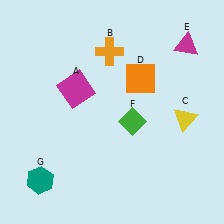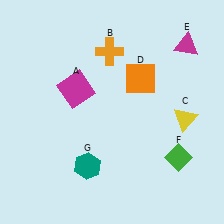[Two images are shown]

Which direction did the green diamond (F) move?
The green diamond (F) moved right.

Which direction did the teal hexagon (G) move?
The teal hexagon (G) moved right.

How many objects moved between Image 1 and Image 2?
2 objects moved between the two images.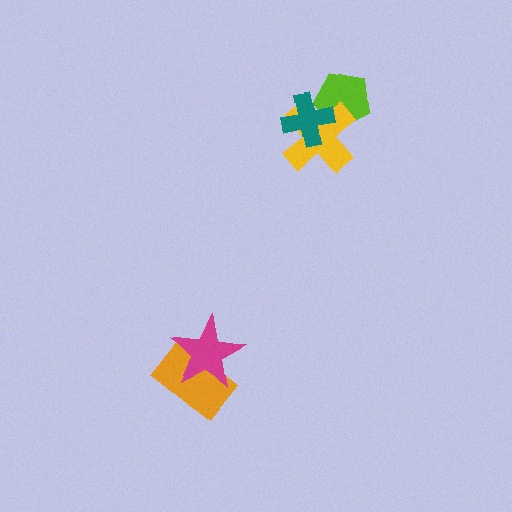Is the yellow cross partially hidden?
Yes, it is partially covered by another shape.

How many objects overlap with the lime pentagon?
2 objects overlap with the lime pentagon.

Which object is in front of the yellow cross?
The teal cross is in front of the yellow cross.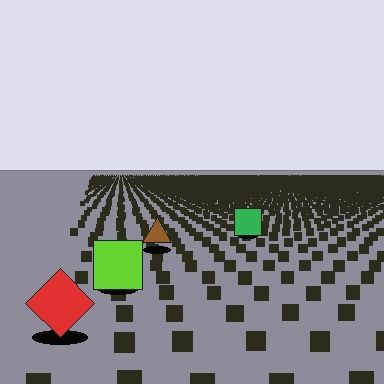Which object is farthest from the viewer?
The green square is farthest from the viewer. It appears smaller and the ground texture around it is denser.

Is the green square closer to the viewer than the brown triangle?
No. The brown triangle is closer — you can tell from the texture gradient: the ground texture is coarser near it.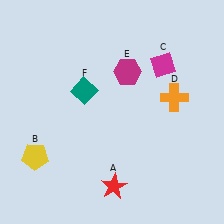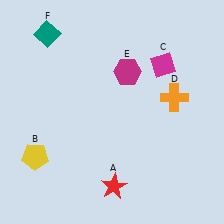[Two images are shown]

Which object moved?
The teal diamond (F) moved up.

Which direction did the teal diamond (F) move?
The teal diamond (F) moved up.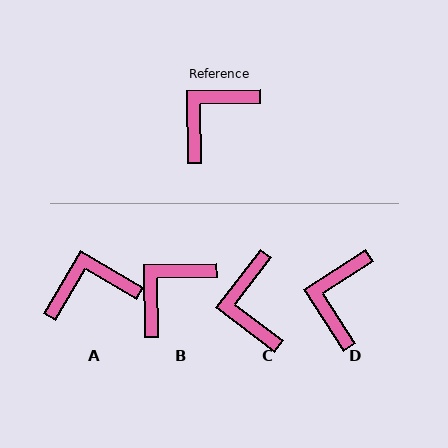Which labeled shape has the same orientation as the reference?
B.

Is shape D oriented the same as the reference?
No, it is off by about 32 degrees.